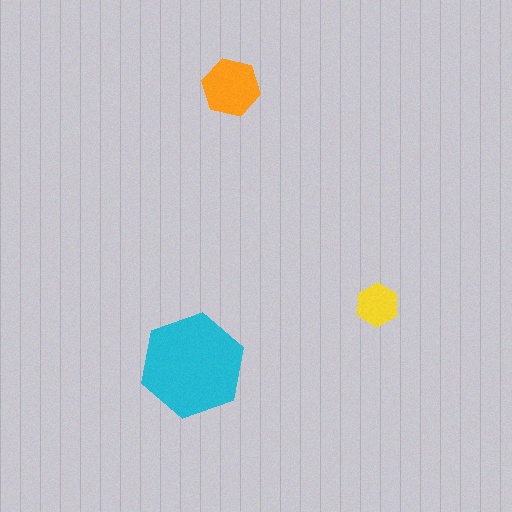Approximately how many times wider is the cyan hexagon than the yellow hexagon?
About 2.5 times wider.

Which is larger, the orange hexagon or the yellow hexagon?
The orange one.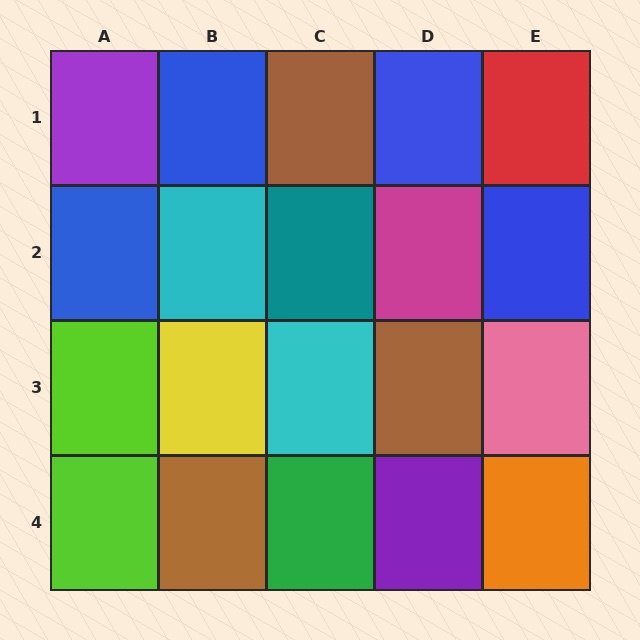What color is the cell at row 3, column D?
Brown.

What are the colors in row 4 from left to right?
Lime, brown, green, purple, orange.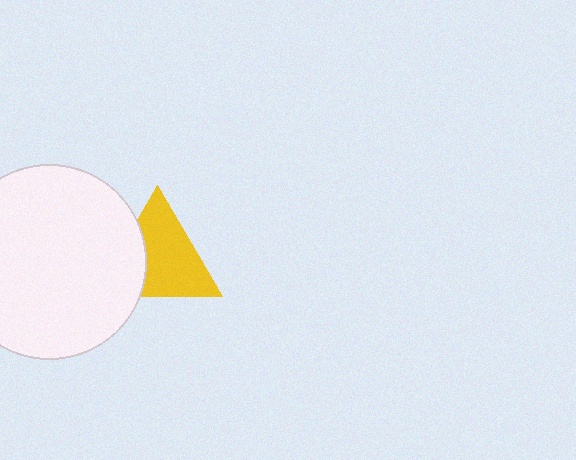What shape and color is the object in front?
The object in front is a white circle.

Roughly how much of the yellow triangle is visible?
Most of it is visible (roughly 69%).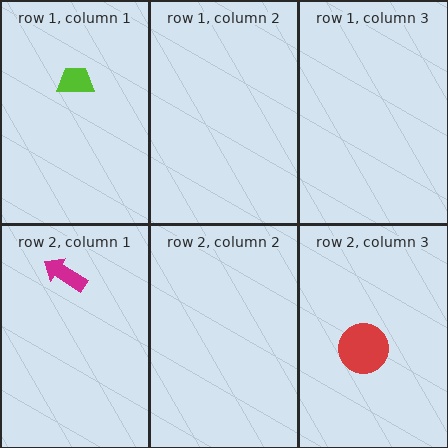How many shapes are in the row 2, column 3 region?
1.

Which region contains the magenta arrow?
The row 2, column 1 region.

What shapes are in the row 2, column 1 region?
The magenta arrow.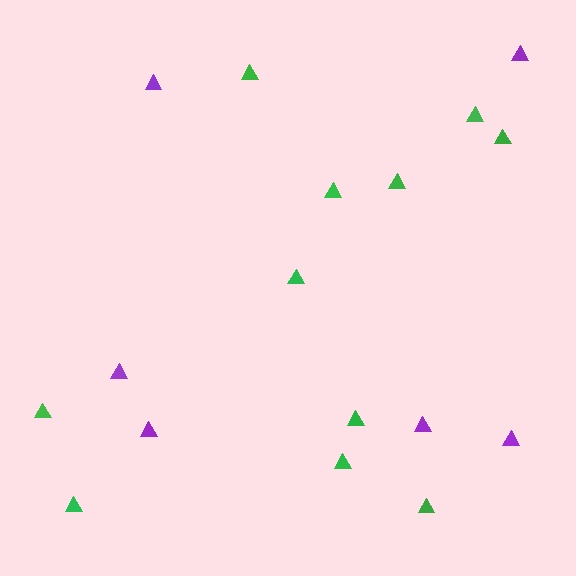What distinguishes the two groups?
There are 2 groups: one group of purple triangles (6) and one group of green triangles (11).